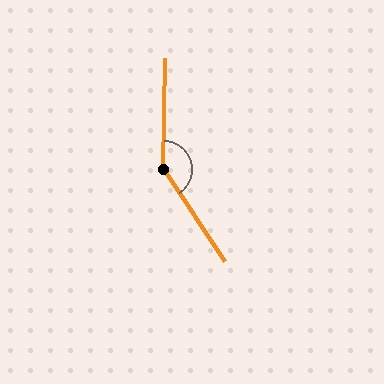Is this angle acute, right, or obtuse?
It is obtuse.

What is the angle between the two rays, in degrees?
Approximately 145 degrees.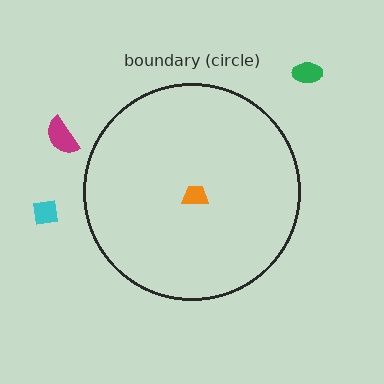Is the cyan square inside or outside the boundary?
Outside.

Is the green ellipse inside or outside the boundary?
Outside.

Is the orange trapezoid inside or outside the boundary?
Inside.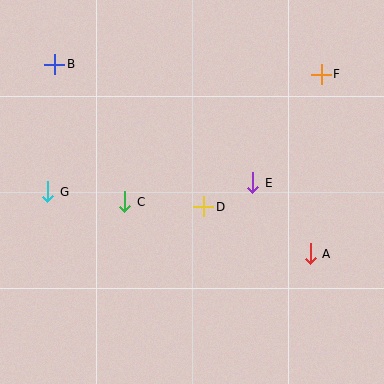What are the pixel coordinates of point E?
Point E is at (253, 183).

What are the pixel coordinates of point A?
Point A is at (310, 254).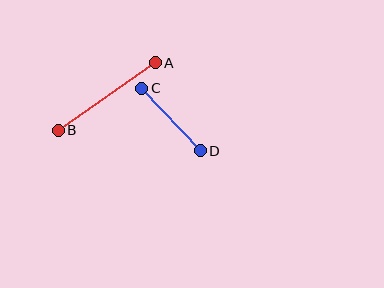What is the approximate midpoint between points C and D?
The midpoint is at approximately (171, 120) pixels.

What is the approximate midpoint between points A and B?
The midpoint is at approximately (107, 96) pixels.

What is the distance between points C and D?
The distance is approximately 86 pixels.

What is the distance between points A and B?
The distance is approximately 118 pixels.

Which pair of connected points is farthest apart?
Points A and B are farthest apart.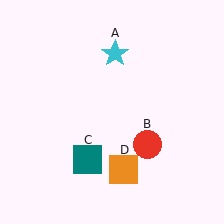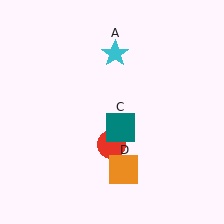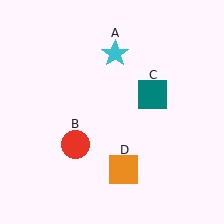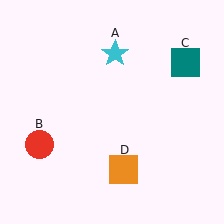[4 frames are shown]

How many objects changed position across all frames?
2 objects changed position: red circle (object B), teal square (object C).